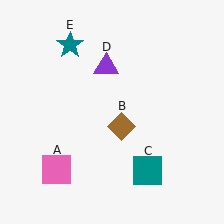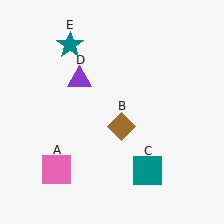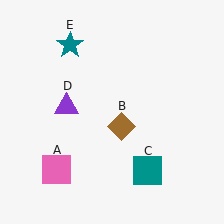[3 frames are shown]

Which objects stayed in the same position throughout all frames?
Pink square (object A) and brown diamond (object B) and teal square (object C) and teal star (object E) remained stationary.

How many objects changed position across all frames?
1 object changed position: purple triangle (object D).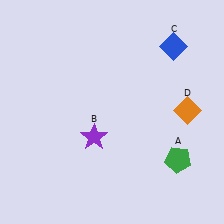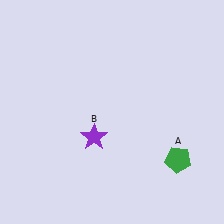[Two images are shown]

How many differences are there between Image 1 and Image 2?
There are 2 differences between the two images.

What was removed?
The orange diamond (D), the blue diamond (C) were removed in Image 2.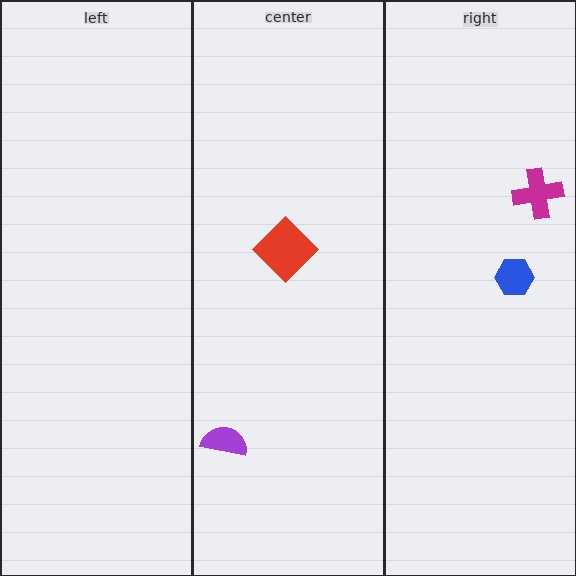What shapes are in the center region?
The purple semicircle, the red diamond.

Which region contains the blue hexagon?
The right region.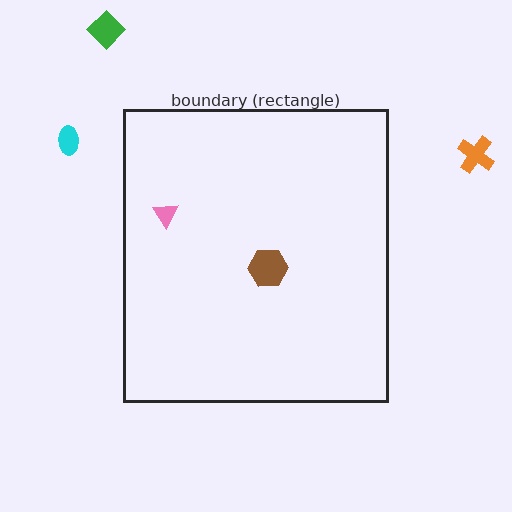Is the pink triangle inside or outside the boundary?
Inside.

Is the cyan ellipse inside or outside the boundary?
Outside.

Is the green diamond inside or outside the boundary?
Outside.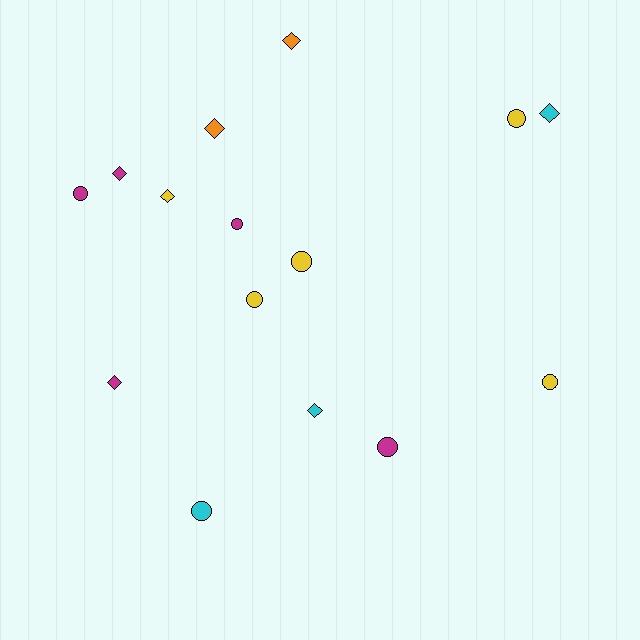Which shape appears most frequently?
Circle, with 8 objects.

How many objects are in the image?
There are 15 objects.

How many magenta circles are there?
There are 3 magenta circles.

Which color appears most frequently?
Yellow, with 5 objects.